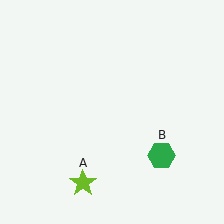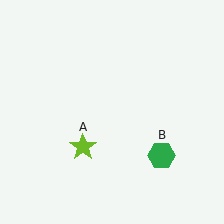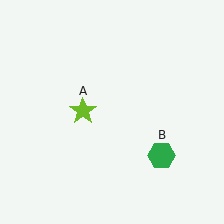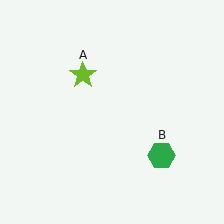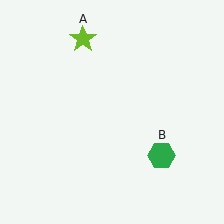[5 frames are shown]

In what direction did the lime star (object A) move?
The lime star (object A) moved up.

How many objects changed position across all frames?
1 object changed position: lime star (object A).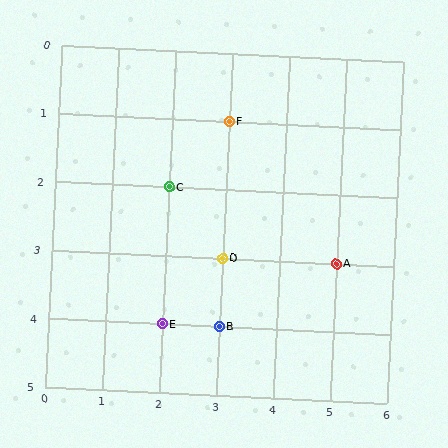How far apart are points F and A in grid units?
Points F and A are 2 columns and 2 rows apart (about 2.8 grid units diagonally).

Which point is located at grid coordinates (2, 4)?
Point E is at (2, 4).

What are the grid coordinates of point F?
Point F is at grid coordinates (3, 1).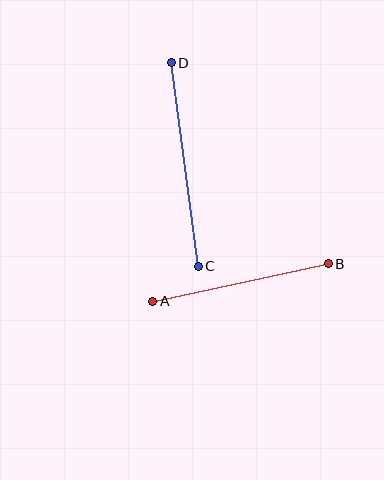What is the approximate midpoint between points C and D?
The midpoint is at approximately (185, 164) pixels.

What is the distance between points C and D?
The distance is approximately 205 pixels.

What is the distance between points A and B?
The distance is approximately 179 pixels.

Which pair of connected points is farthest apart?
Points C and D are farthest apart.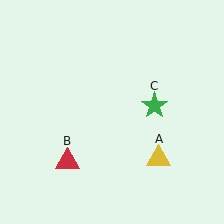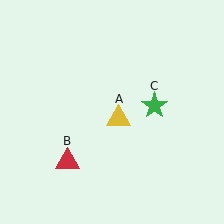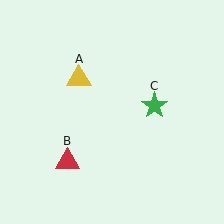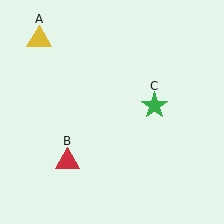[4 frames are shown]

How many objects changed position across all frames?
1 object changed position: yellow triangle (object A).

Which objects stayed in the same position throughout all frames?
Red triangle (object B) and green star (object C) remained stationary.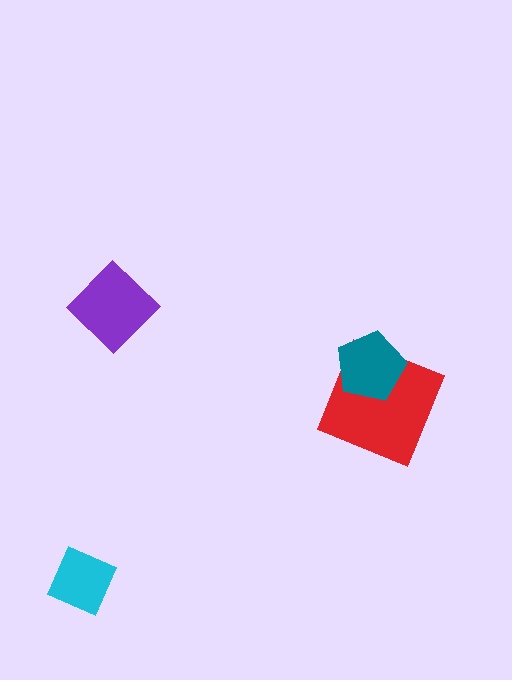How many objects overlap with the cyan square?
0 objects overlap with the cyan square.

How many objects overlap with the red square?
1 object overlaps with the red square.